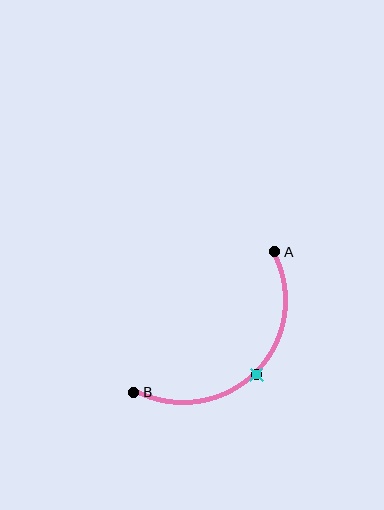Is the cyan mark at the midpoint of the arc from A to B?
Yes. The cyan mark lies on the arc at equal arc-length from both A and B — it is the arc midpoint.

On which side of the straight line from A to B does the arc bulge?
The arc bulges below and to the right of the straight line connecting A and B.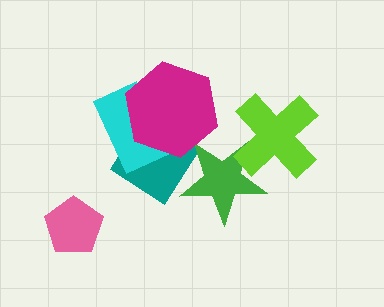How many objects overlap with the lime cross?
1 object overlaps with the lime cross.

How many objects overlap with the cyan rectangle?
2 objects overlap with the cyan rectangle.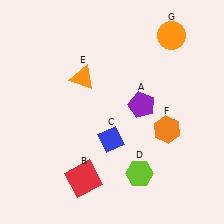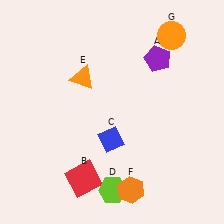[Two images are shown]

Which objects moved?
The objects that moved are: the purple pentagon (A), the lime hexagon (D), the orange hexagon (F).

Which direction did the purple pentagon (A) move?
The purple pentagon (A) moved up.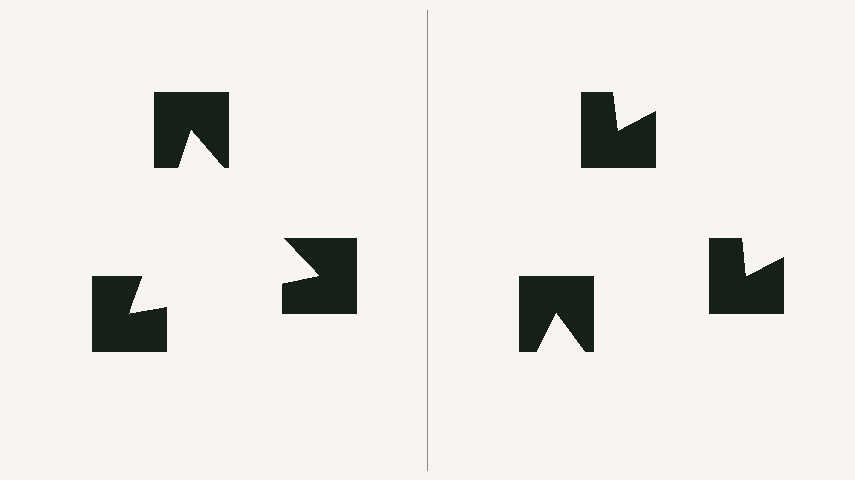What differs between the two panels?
The notched squares are positioned identically on both sides; only the wedge orientations differ. On the left they align to a triangle; on the right they are misaligned.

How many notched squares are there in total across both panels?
6 — 3 on each side.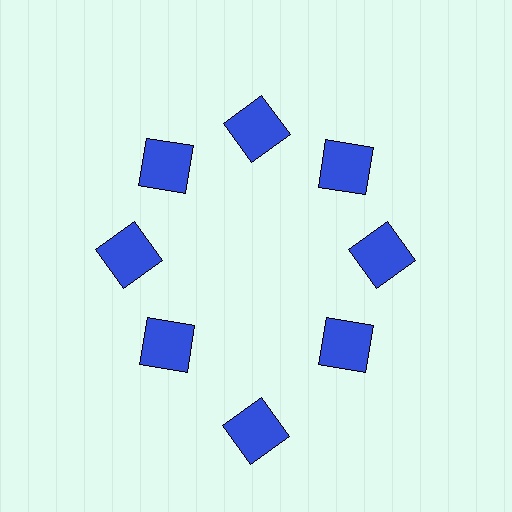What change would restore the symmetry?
The symmetry would be restored by moving it inward, back onto the ring so that all 8 squares sit at equal angles and equal distance from the center.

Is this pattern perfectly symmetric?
No. The 8 blue squares are arranged in a ring, but one element near the 6 o'clock position is pushed outward from the center, breaking the 8-fold rotational symmetry.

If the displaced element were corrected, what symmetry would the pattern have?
It would have 8-fold rotational symmetry — the pattern would map onto itself every 45 degrees.